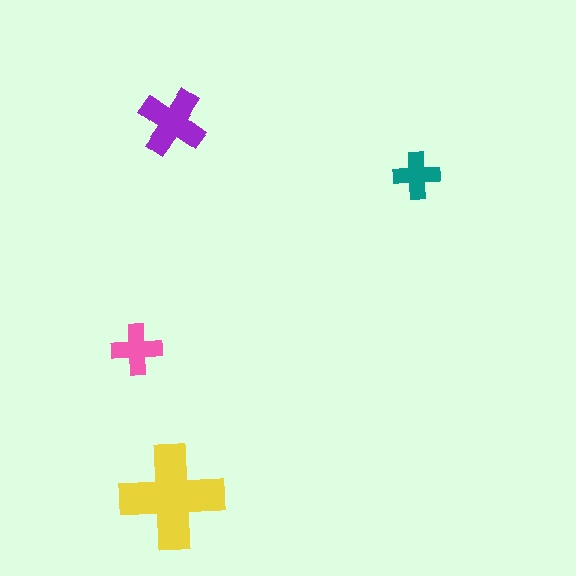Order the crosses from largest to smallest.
the yellow one, the purple one, the pink one, the teal one.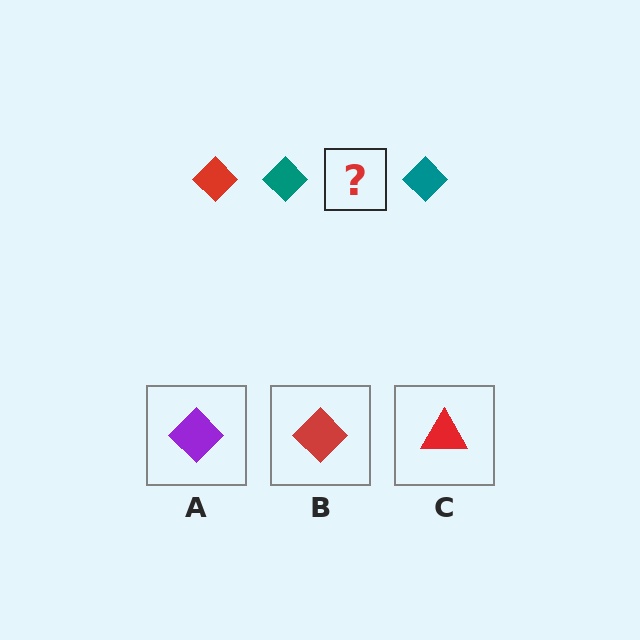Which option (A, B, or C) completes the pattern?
B.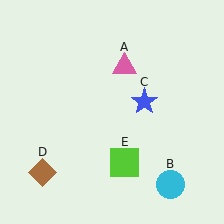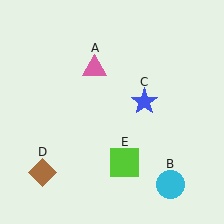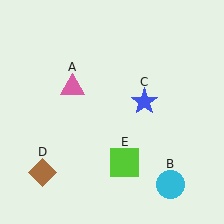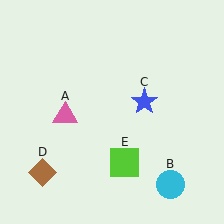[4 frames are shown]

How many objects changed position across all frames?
1 object changed position: pink triangle (object A).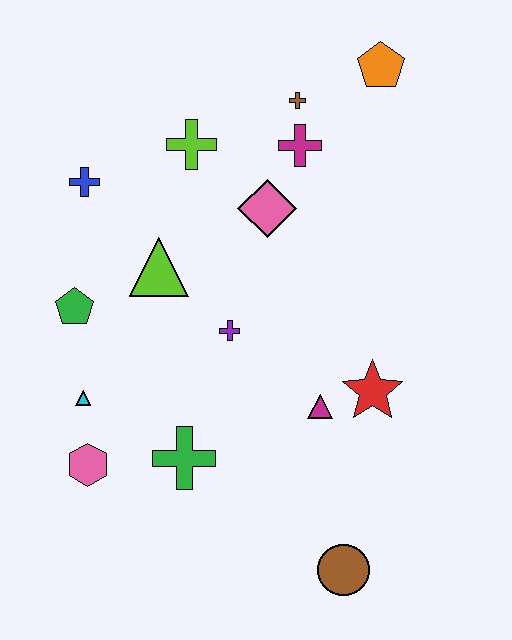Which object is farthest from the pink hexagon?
The orange pentagon is farthest from the pink hexagon.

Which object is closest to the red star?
The magenta triangle is closest to the red star.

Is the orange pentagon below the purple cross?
No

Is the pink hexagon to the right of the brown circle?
No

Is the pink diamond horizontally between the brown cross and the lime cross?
Yes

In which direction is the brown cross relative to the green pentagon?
The brown cross is to the right of the green pentagon.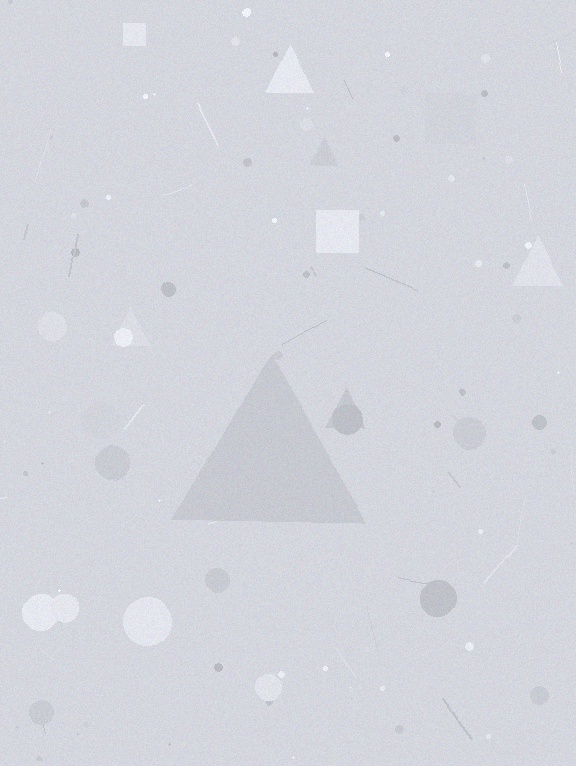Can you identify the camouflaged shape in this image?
The camouflaged shape is a triangle.